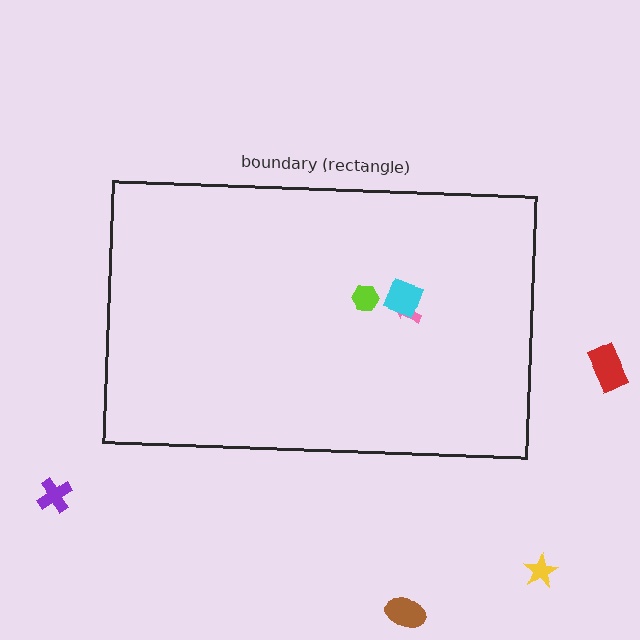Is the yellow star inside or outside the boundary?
Outside.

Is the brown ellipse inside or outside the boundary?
Outside.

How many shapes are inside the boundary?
3 inside, 4 outside.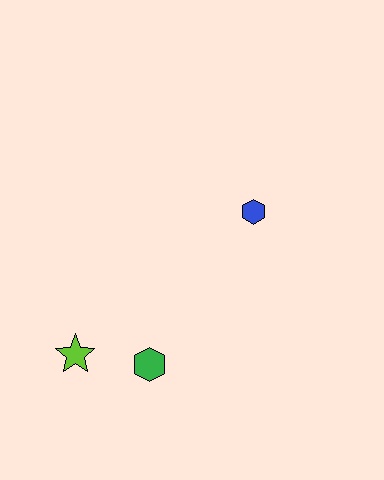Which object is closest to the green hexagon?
The lime star is closest to the green hexagon.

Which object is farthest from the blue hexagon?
The lime star is farthest from the blue hexagon.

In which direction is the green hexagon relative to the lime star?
The green hexagon is to the right of the lime star.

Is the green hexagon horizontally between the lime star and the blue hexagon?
Yes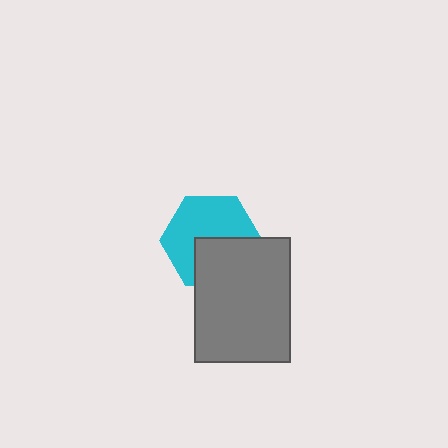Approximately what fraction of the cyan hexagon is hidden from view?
Roughly 39% of the cyan hexagon is hidden behind the gray rectangle.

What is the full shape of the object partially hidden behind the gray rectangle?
The partially hidden object is a cyan hexagon.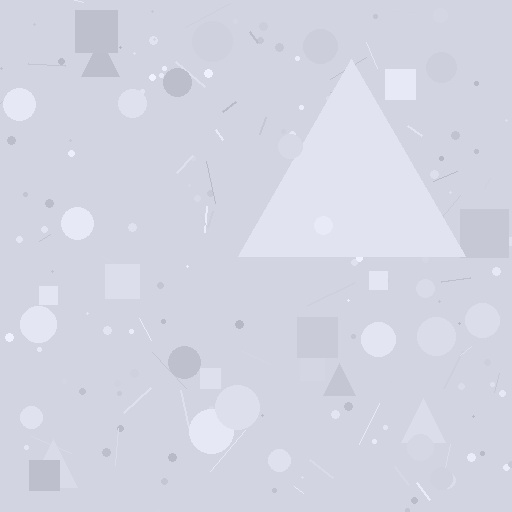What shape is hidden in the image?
A triangle is hidden in the image.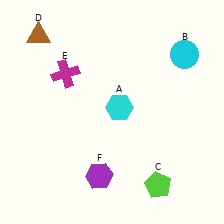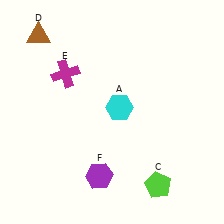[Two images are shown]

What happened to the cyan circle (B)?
The cyan circle (B) was removed in Image 2. It was in the top-right area of Image 1.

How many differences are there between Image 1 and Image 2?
There is 1 difference between the two images.